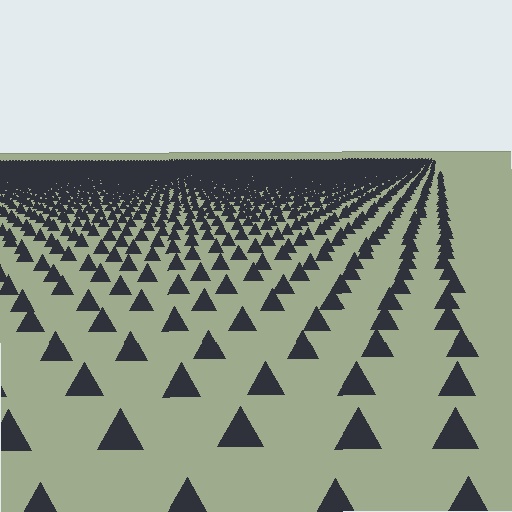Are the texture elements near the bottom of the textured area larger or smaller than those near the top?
Larger. Near the bottom, elements are closer to the viewer and appear at a bigger on-screen size.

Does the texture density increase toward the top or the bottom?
Density increases toward the top.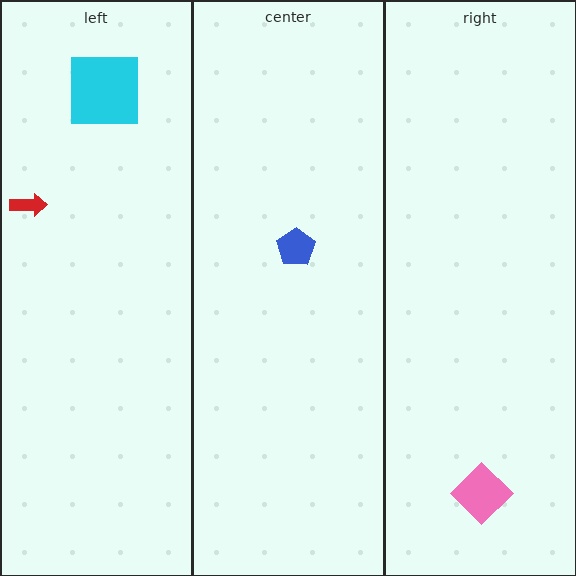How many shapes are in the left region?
2.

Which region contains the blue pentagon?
The center region.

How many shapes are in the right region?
1.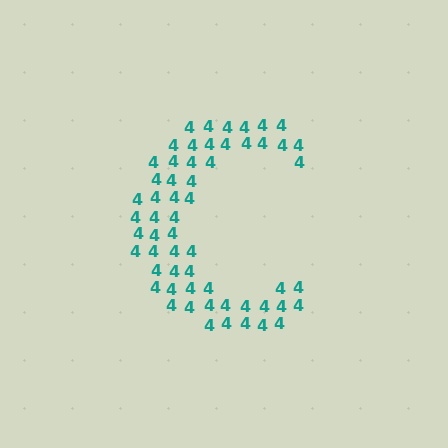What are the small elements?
The small elements are digit 4's.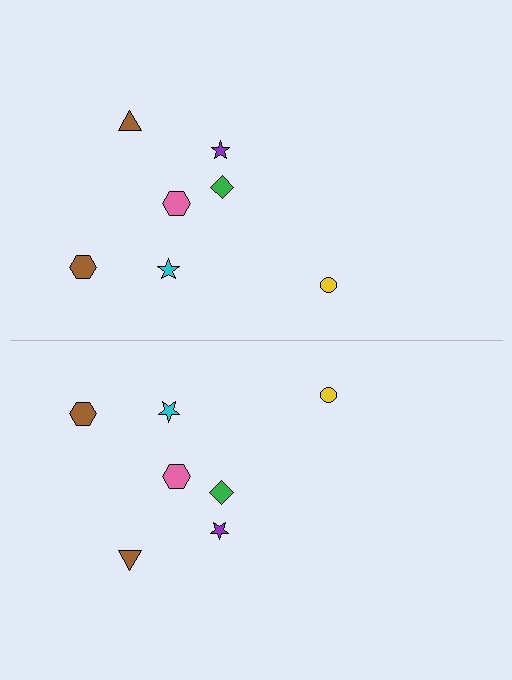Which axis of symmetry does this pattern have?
The pattern has a horizontal axis of symmetry running through the center of the image.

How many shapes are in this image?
There are 14 shapes in this image.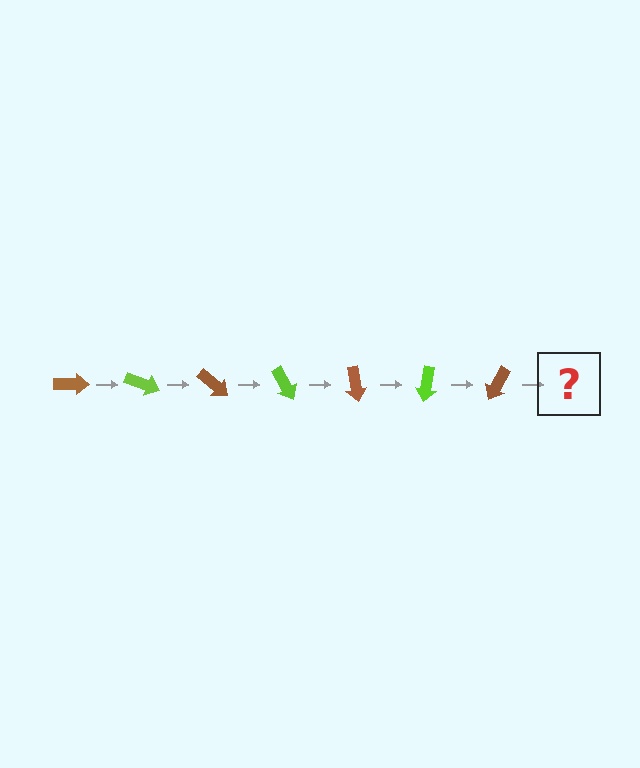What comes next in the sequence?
The next element should be a lime arrow, rotated 140 degrees from the start.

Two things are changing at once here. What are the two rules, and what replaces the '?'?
The two rules are that it rotates 20 degrees each step and the color cycles through brown and lime. The '?' should be a lime arrow, rotated 140 degrees from the start.